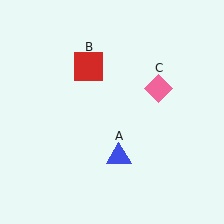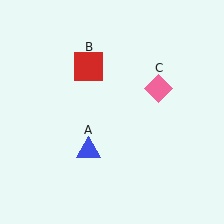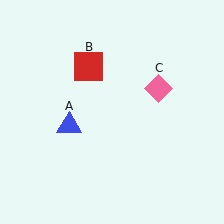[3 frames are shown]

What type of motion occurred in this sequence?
The blue triangle (object A) rotated clockwise around the center of the scene.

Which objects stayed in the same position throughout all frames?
Red square (object B) and pink diamond (object C) remained stationary.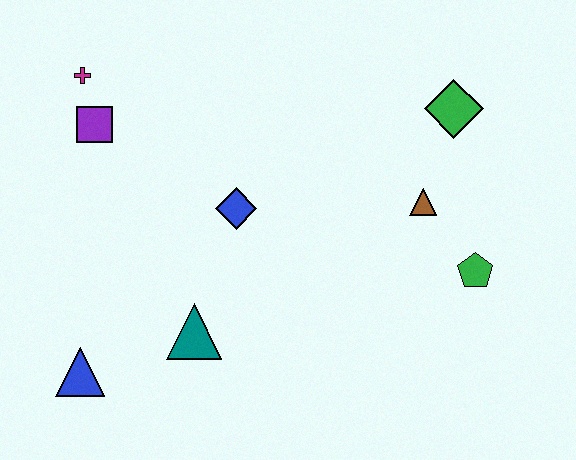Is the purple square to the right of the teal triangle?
No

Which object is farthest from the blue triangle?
The green diamond is farthest from the blue triangle.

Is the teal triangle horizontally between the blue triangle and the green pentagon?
Yes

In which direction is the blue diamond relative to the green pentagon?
The blue diamond is to the left of the green pentagon.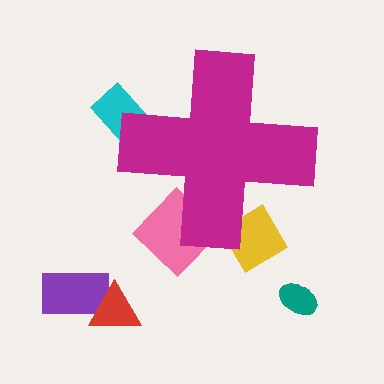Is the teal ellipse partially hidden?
No, the teal ellipse is fully visible.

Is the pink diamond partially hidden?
Yes, the pink diamond is partially hidden behind the magenta cross.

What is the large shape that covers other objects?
A magenta cross.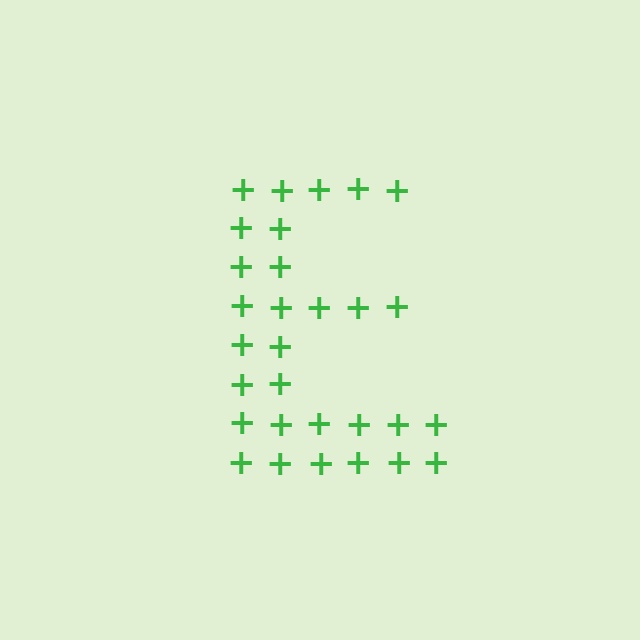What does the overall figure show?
The overall figure shows the letter E.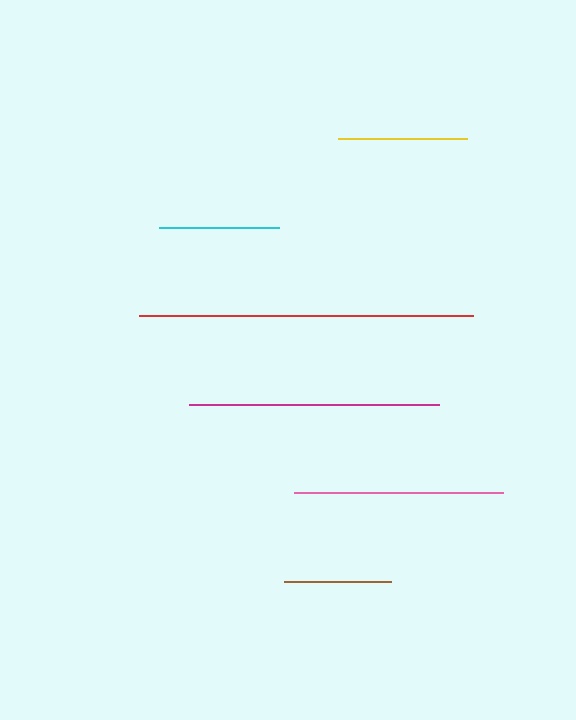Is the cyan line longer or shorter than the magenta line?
The magenta line is longer than the cyan line.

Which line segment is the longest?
The red line is the longest at approximately 334 pixels.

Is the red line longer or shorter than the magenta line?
The red line is longer than the magenta line.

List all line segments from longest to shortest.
From longest to shortest: red, magenta, pink, yellow, cyan, brown.